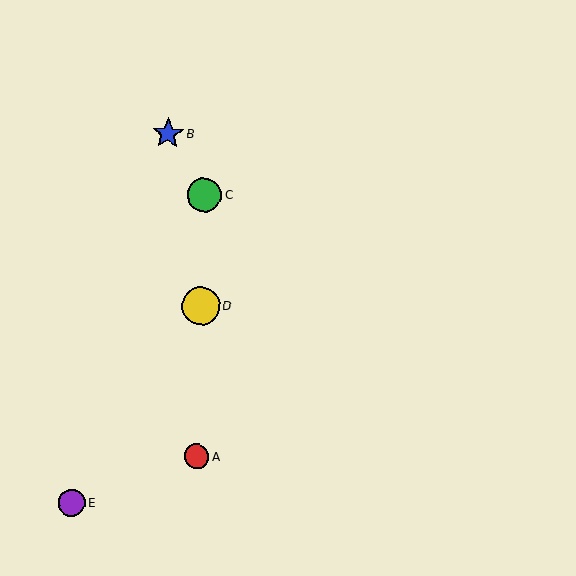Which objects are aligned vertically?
Objects A, C, D are aligned vertically.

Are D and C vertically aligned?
Yes, both are at x≈201.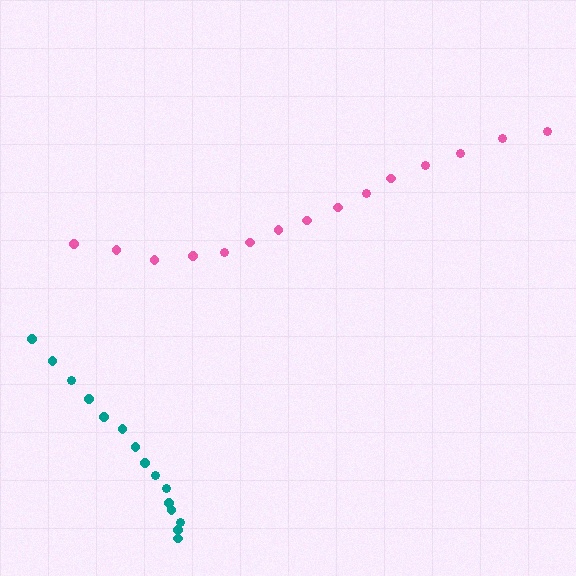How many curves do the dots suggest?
There are 2 distinct paths.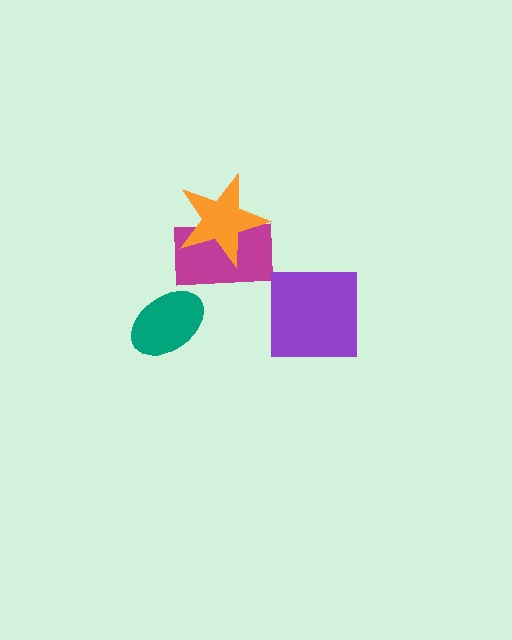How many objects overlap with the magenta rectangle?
1 object overlaps with the magenta rectangle.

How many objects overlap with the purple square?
0 objects overlap with the purple square.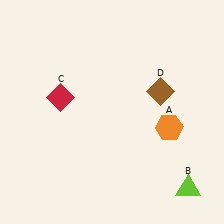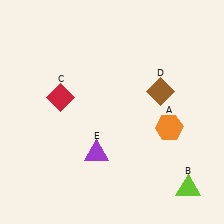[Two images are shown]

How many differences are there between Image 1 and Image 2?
There is 1 difference between the two images.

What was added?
A purple triangle (E) was added in Image 2.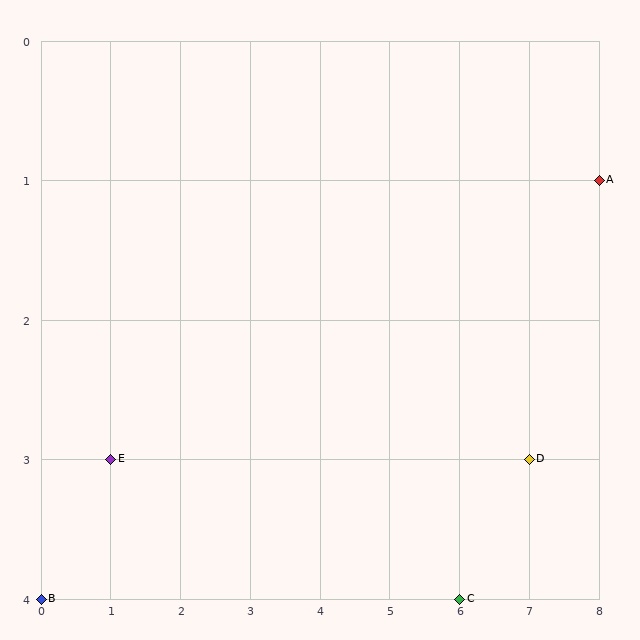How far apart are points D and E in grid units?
Points D and E are 6 columns apart.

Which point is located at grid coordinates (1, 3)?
Point E is at (1, 3).